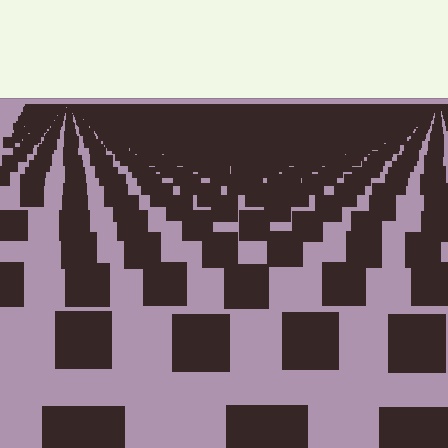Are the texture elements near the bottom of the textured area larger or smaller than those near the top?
Larger. Near the bottom, elements are closer to the viewer and appear at a bigger on-screen size.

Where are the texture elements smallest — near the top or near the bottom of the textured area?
Near the top.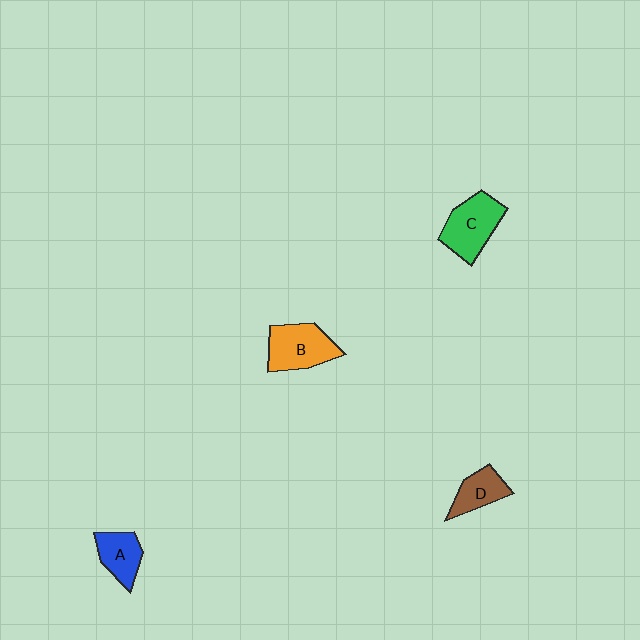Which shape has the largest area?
Shape C (green).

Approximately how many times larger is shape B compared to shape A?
Approximately 1.5 times.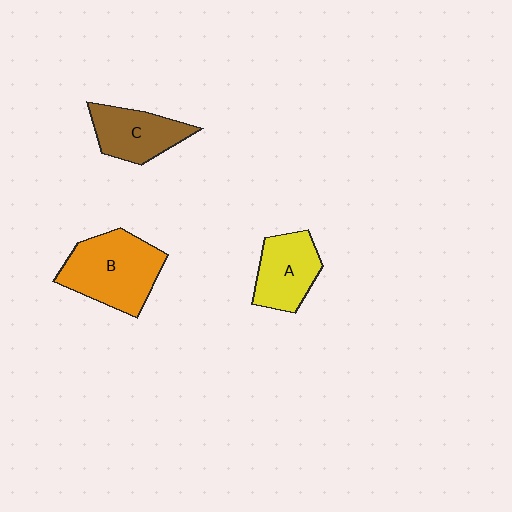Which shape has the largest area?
Shape B (orange).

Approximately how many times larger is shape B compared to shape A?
Approximately 1.5 times.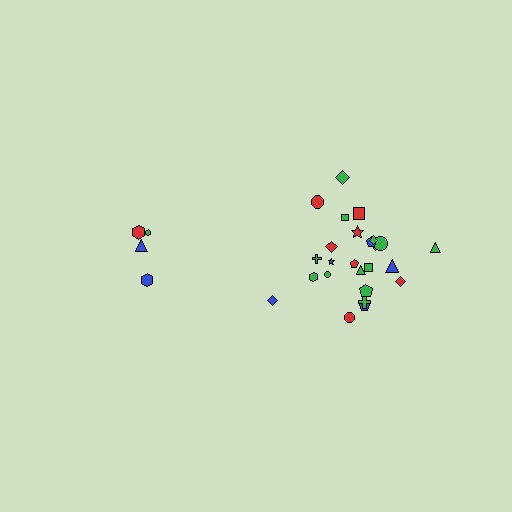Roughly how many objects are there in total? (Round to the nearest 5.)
Roughly 30 objects in total.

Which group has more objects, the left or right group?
The right group.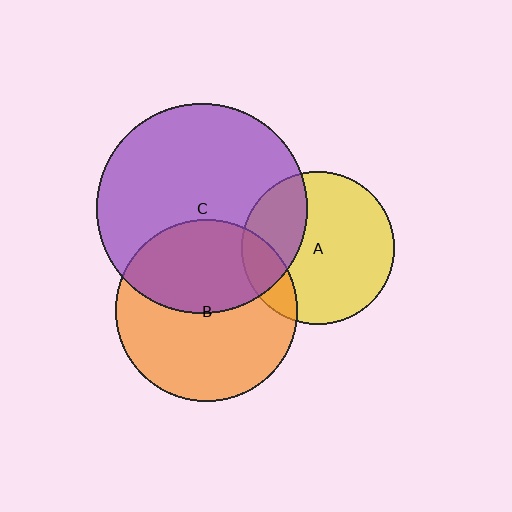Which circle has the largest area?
Circle C (purple).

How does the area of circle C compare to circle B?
Approximately 1.3 times.